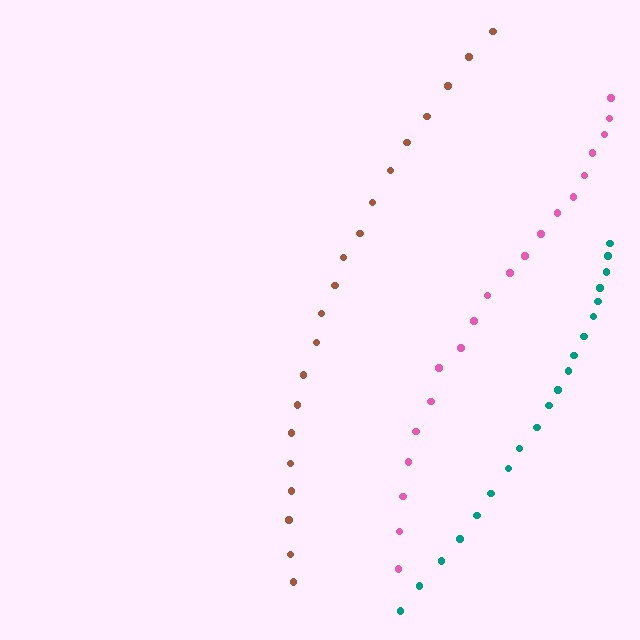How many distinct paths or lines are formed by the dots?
There are 3 distinct paths.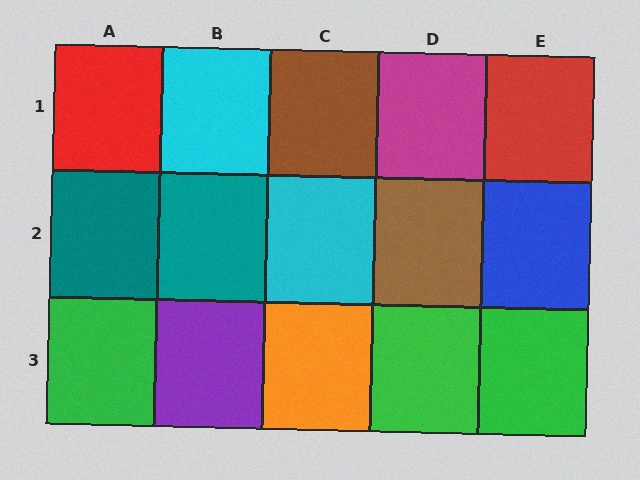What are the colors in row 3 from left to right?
Green, purple, orange, green, green.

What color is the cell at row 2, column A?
Teal.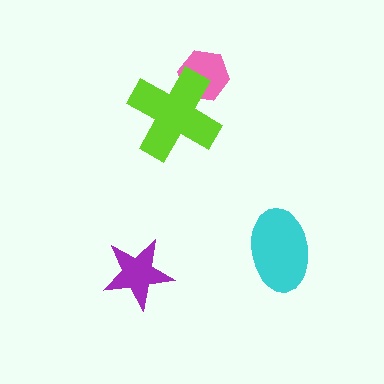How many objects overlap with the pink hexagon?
1 object overlaps with the pink hexagon.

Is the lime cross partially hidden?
No, no other shape covers it.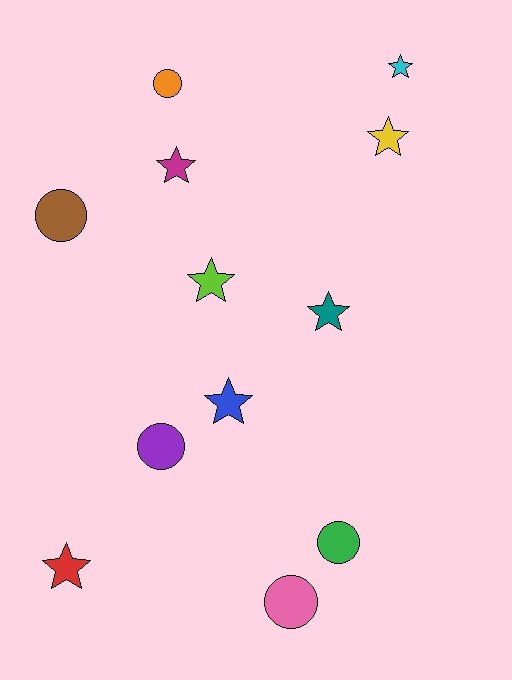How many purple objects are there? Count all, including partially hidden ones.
There is 1 purple object.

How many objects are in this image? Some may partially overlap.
There are 12 objects.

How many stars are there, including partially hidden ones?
There are 7 stars.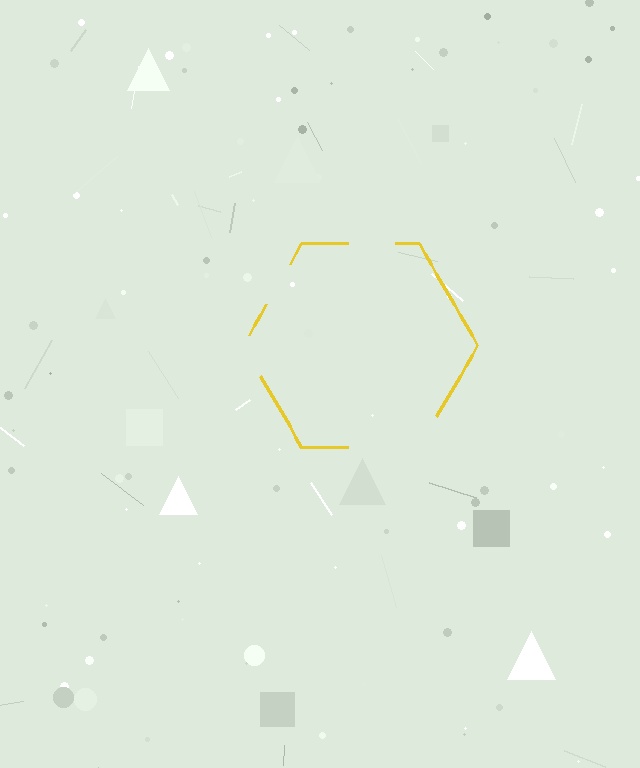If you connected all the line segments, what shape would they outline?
They would outline a hexagon.